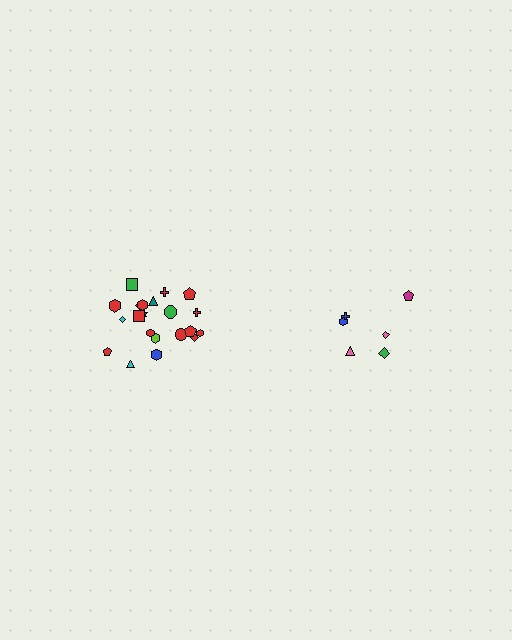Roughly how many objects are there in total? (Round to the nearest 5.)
Roughly 30 objects in total.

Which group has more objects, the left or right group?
The left group.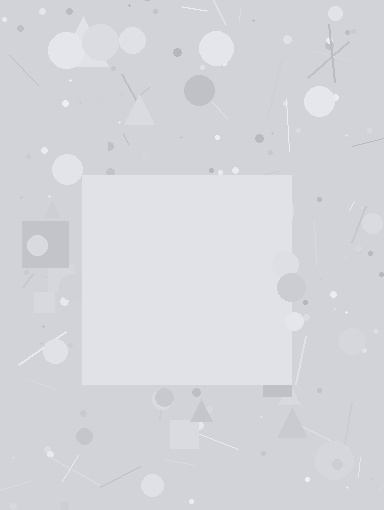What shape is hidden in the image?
A square is hidden in the image.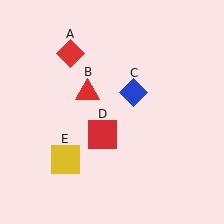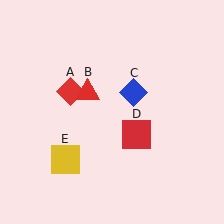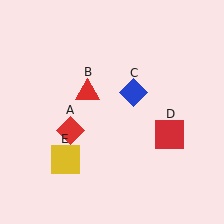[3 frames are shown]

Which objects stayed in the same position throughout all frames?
Red triangle (object B) and blue diamond (object C) and yellow square (object E) remained stationary.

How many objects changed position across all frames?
2 objects changed position: red diamond (object A), red square (object D).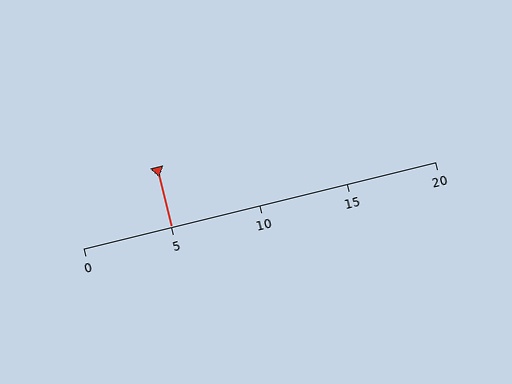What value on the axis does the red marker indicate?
The marker indicates approximately 5.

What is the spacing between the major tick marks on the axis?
The major ticks are spaced 5 apart.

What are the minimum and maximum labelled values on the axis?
The axis runs from 0 to 20.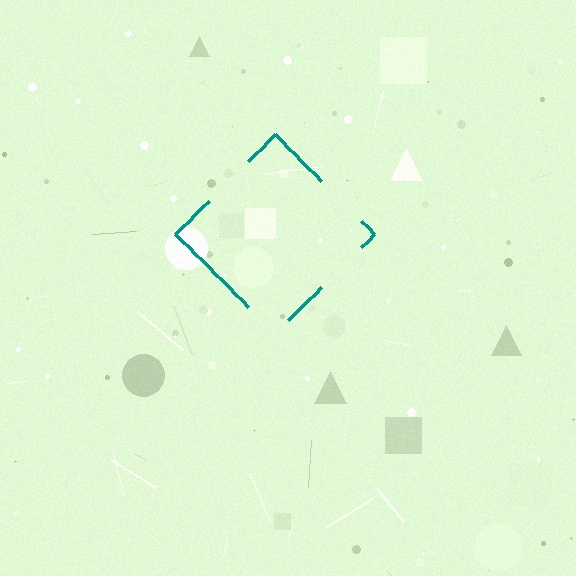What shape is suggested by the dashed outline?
The dashed outline suggests a diamond.